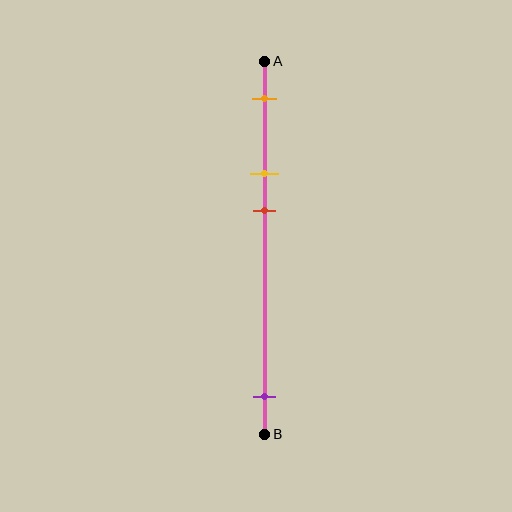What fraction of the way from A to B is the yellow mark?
The yellow mark is approximately 30% (0.3) of the way from A to B.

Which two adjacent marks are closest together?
The yellow and red marks are the closest adjacent pair.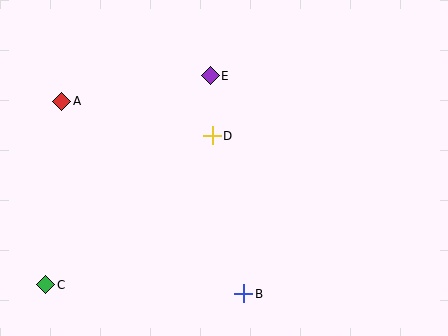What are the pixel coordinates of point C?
Point C is at (46, 285).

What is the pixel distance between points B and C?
The distance between B and C is 198 pixels.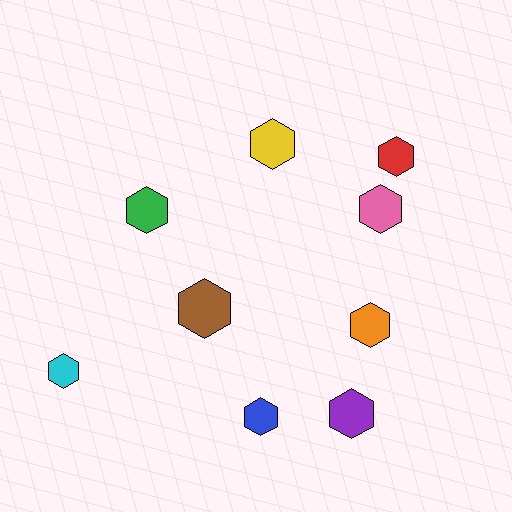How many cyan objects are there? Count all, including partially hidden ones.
There is 1 cyan object.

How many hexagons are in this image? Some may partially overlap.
There are 9 hexagons.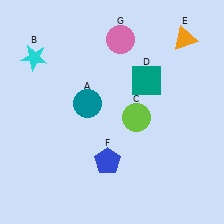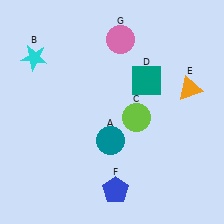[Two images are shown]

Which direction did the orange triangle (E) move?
The orange triangle (E) moved down.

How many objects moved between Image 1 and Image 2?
3 objects moved between the two images.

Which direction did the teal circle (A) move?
The teal circle (A) moved down.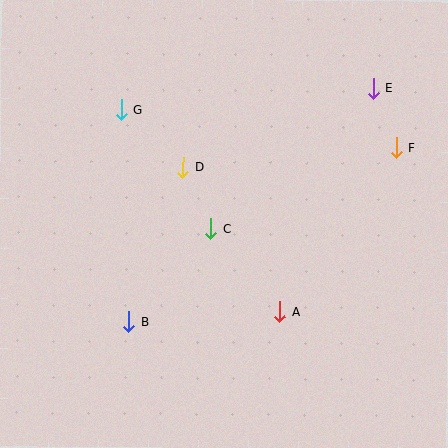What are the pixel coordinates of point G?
Point G is at (121, 110).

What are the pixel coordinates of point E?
Point E is at (373, 89).